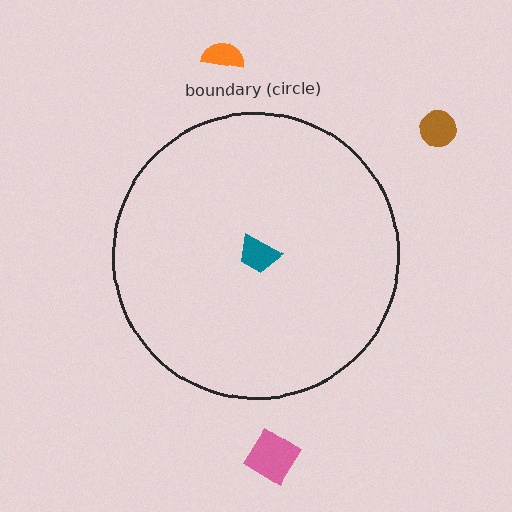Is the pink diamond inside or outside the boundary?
Outside.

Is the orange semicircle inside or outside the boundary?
Outside.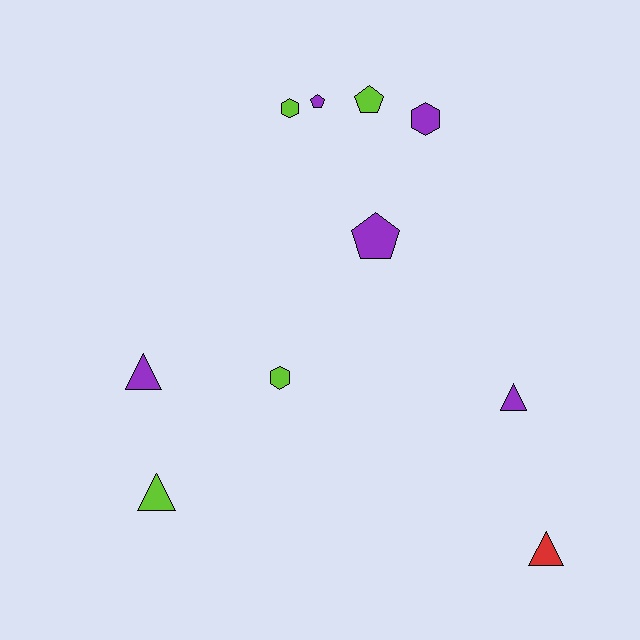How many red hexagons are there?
There are no red hexagons.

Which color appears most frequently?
Purple, with 5 objects.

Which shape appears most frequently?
Triangle, with 4 objects.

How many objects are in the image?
There are 10 objects.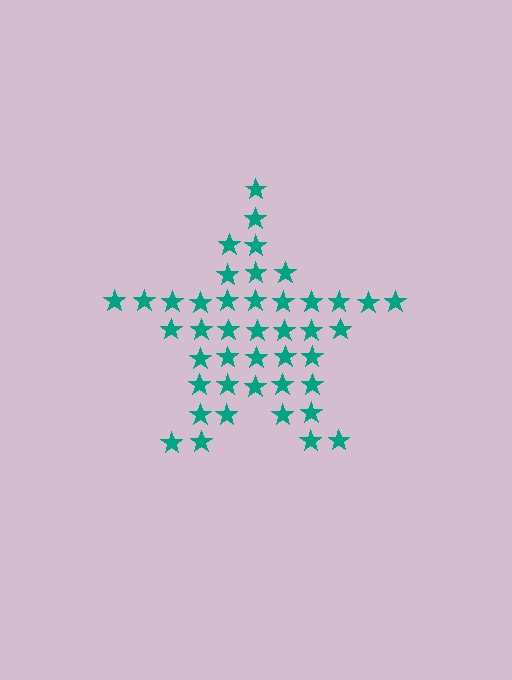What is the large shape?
The large shape is a star.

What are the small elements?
The small elements are stars.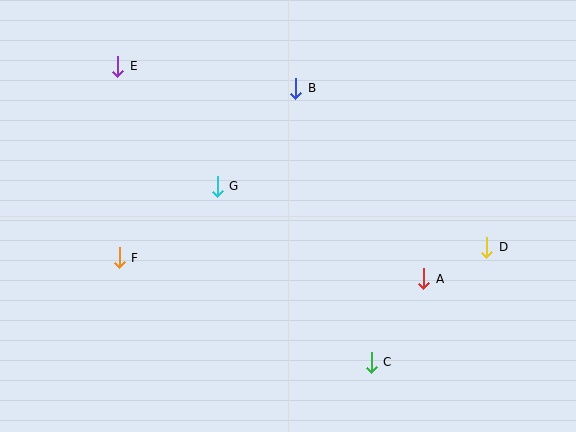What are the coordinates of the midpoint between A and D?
The midpoint between A and D is at (455, 263).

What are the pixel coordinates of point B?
Point B is at (296, 88).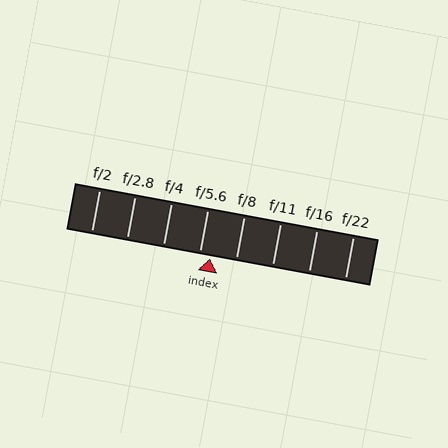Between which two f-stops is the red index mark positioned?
The index mark is between f/5.6 and f/8.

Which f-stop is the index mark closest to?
The index mark is closest to f/5.6.